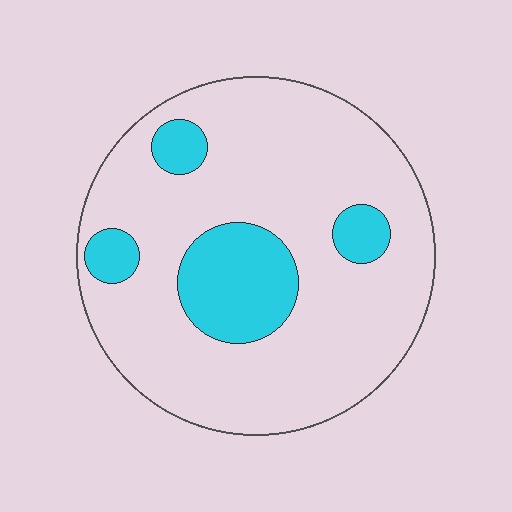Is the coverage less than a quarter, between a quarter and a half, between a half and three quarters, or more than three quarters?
Less than a quarter.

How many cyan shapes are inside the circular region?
4.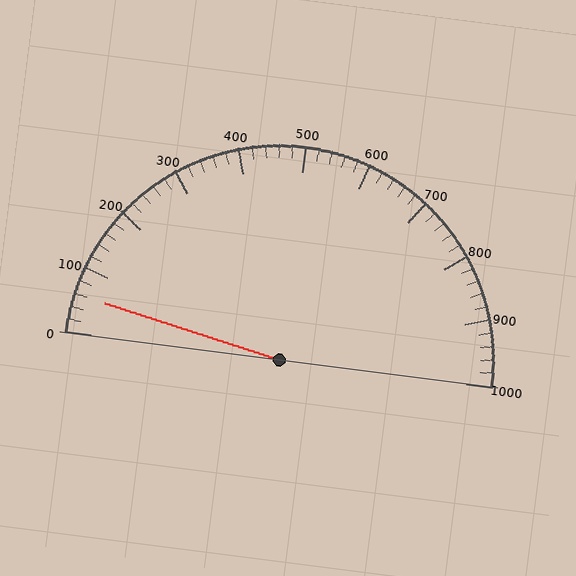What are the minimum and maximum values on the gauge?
The gauge ranges from 0 to 1000.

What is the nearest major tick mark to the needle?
The nearest major tick mark is 100.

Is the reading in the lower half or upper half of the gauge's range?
The reading is in the lower half of the range (0 to 1000).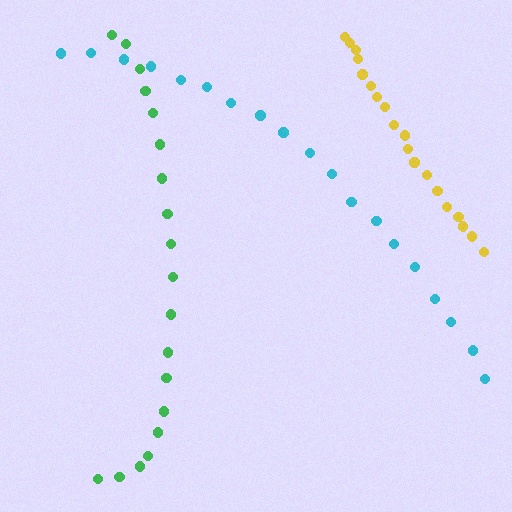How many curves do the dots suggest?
There are 3 distinct paths.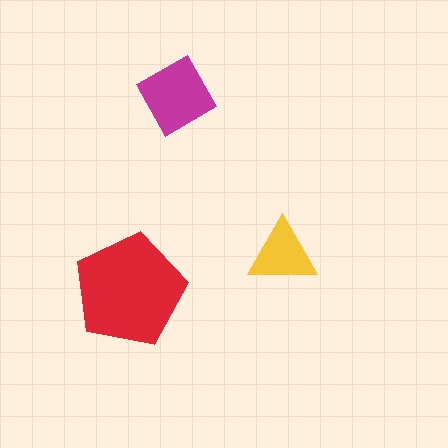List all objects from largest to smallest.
The red pentagon, the magenta diamond, the yellow triangle.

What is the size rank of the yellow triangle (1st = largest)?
3rd.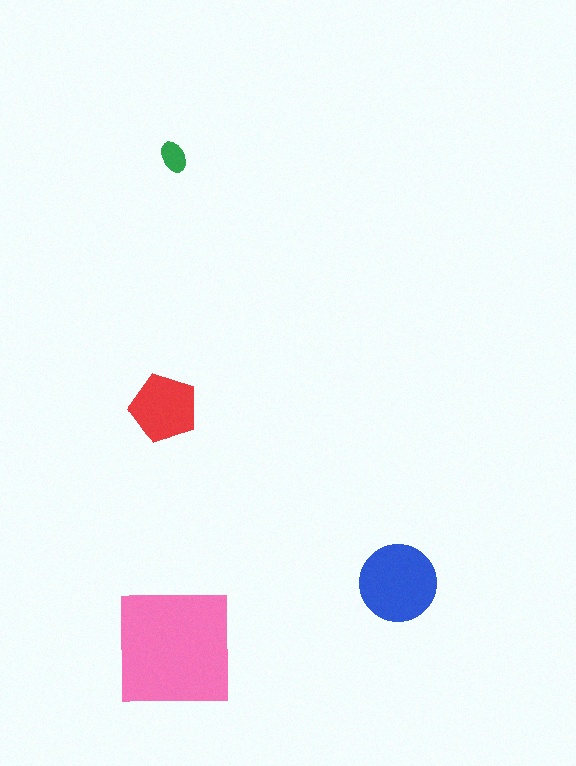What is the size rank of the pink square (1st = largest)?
1st.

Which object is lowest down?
The pink square is bottommost.